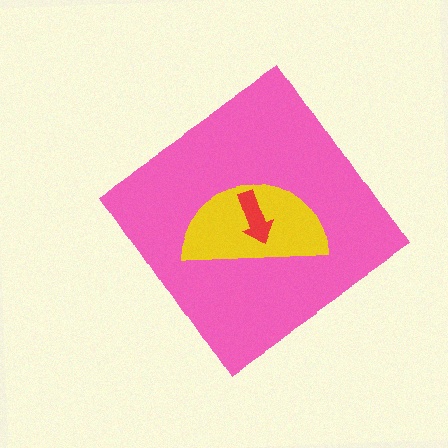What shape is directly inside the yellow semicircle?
The red arrow.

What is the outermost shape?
The pink diamond.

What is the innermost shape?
The red arrow.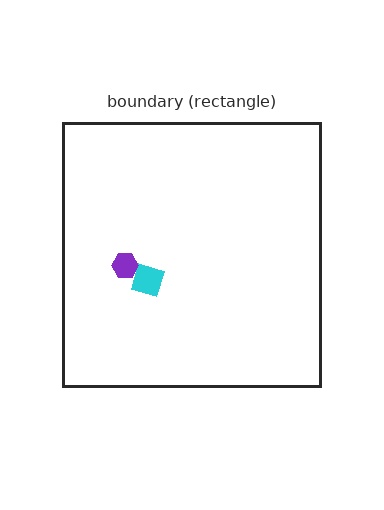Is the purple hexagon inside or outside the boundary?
Inside.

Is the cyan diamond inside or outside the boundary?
Inside.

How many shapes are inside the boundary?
2 inside, 0 outside.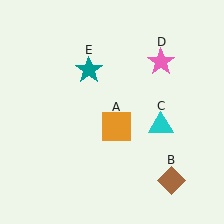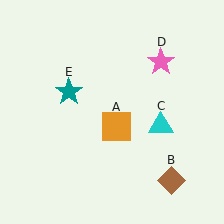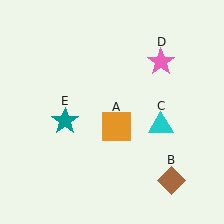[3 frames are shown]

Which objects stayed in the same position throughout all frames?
Orange square (object A) and brown diamond (object B) and cyan triangle (object C) and pink star (object D) remained stationary.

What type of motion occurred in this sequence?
The teal star (object E) rotated counterclockwise around the center of the scene.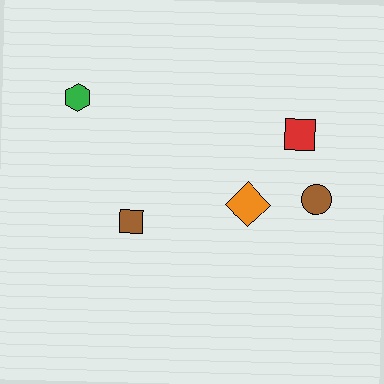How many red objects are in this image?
There is 1 red object.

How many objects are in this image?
There are 5 objects.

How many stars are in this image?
There are no stars.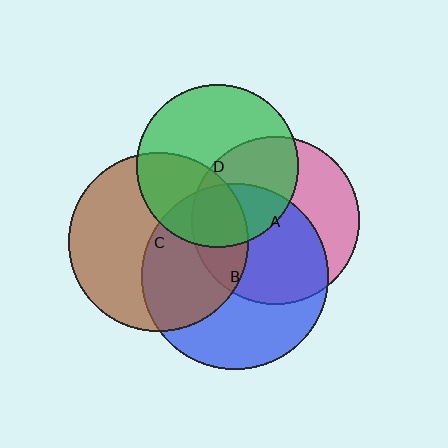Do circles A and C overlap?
Yes.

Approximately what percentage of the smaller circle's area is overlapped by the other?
Approximately 20%.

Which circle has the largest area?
Circle B (blue).